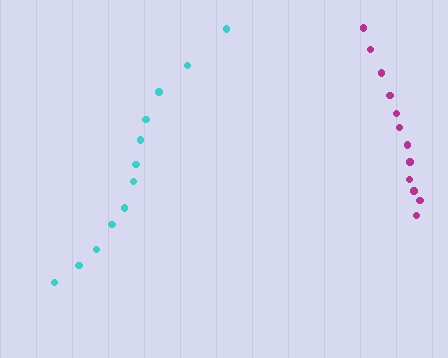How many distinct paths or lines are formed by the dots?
There are 2 distinct paths.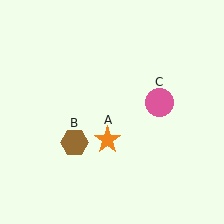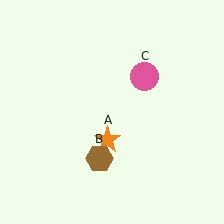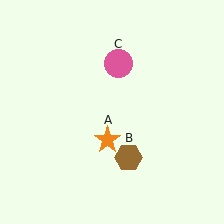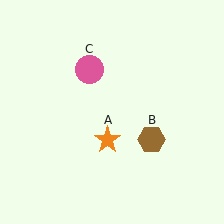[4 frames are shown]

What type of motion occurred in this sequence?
The brown hexagon (object B), pink circle (object C) rotated counterclockwise around the center of the scene.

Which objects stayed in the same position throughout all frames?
Orange star (object A) remained stationary.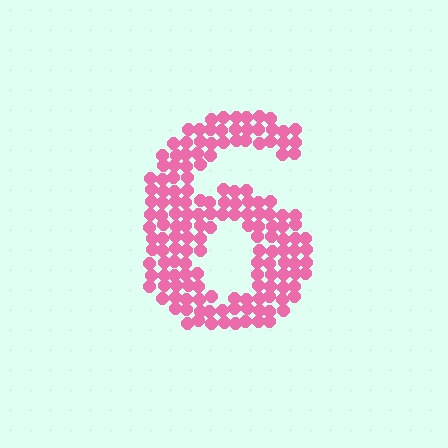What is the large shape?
The large shape is the digit 6.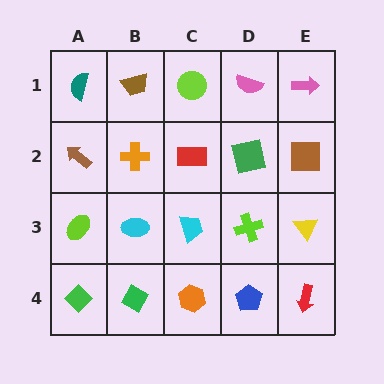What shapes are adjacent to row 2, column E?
A pink arrow (row 1, column E), a yellow triangle (row 3, column E), a green square (row 2, column D).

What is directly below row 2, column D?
A lime cross.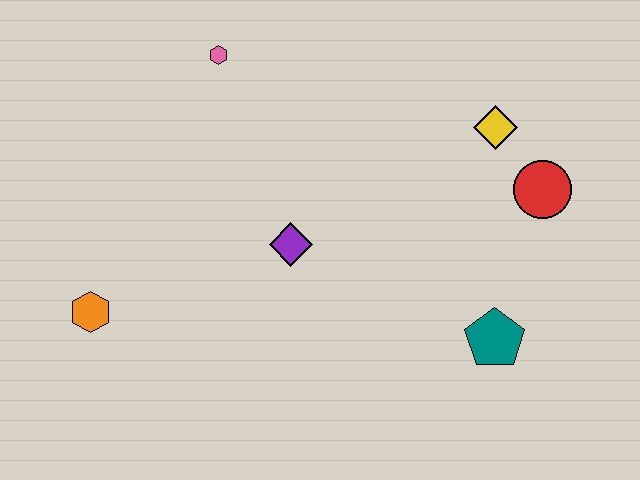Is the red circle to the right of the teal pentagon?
Yes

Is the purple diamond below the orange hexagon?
No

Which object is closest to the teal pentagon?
The red circle is closest to the teal pentagon.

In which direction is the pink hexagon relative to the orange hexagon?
The pink hexagon is above the orange hexagon.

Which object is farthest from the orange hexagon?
The red circle is farthest from the orange hexagon.